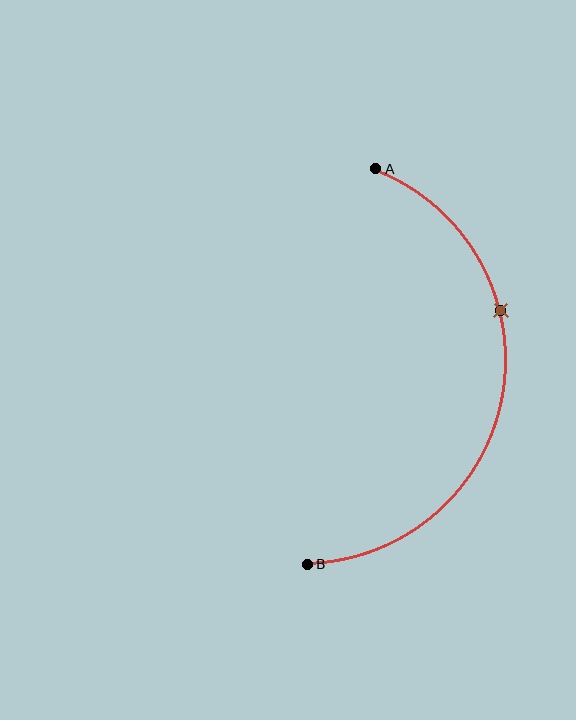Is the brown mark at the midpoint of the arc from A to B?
No. The brown mark lies on the arc but is closer to endpoint A. The arc midpoint would be at the point on the curve equidistant along the arc from both A and B.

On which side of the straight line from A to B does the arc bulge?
The arc bulges to the right of the straight line connecting A and B.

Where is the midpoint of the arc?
The arc midpoint is the point on the curve farthest from the straight line joining A and B. It sits to the right of that line.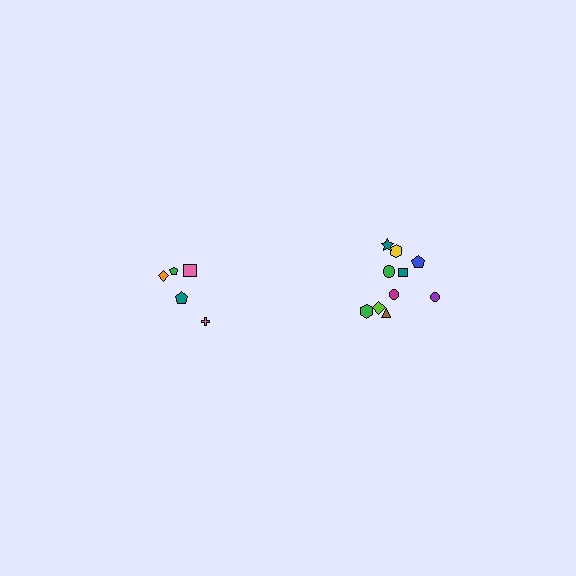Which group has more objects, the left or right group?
The right group.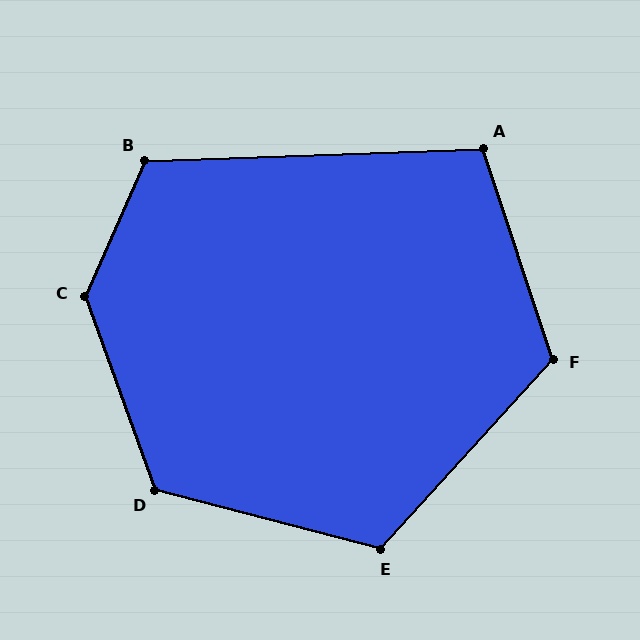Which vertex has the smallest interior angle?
A, at approximately 106 degrees.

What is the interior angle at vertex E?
Approximately 118 degrees (obtuse).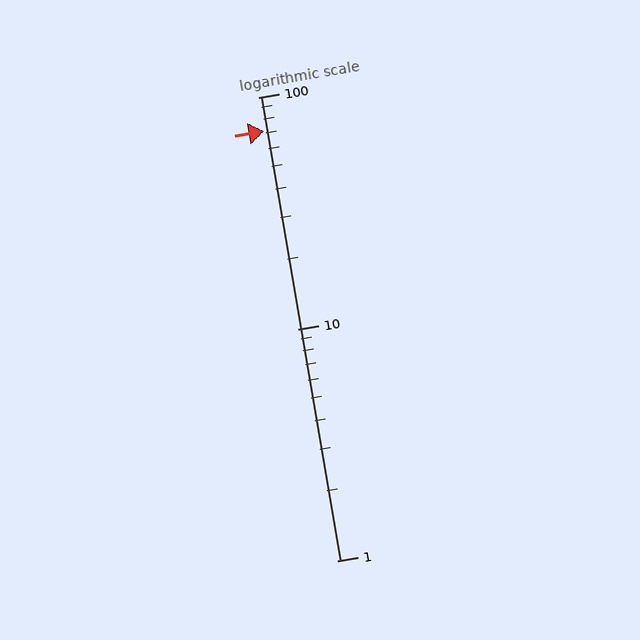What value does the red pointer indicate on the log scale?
The pointer indicates approximately 71.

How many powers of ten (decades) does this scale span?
The scale spans 2 decades, from 1 to 100.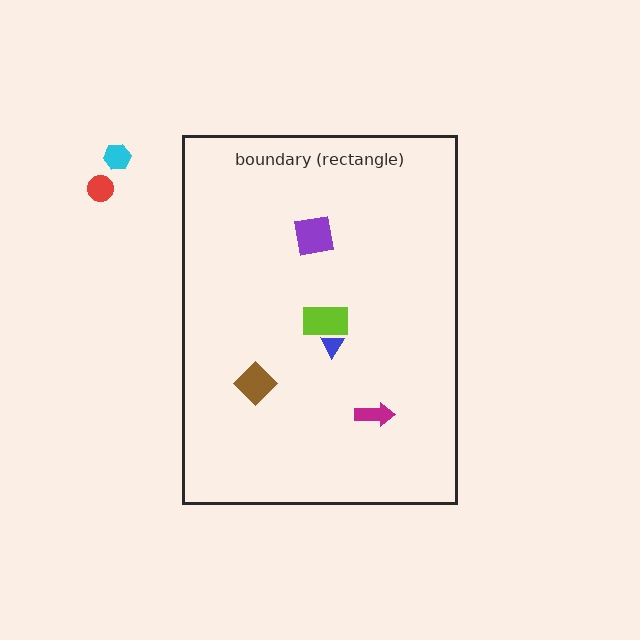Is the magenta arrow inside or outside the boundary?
Inside.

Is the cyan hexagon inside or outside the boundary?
Outside.